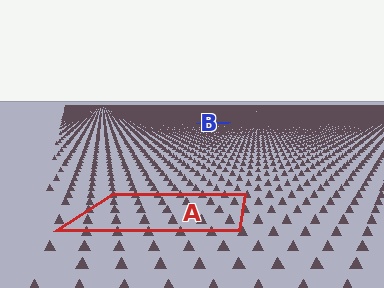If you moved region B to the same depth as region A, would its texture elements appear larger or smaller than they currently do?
They would appear larger. At a closer depth, the same texture elements are projected at a bigger on-screen size.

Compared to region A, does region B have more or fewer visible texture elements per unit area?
Region B has more texture elements per unit area — they are packed more densely because it is farther away.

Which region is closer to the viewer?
Region A is closer. The texture elements there are larger and more spread out.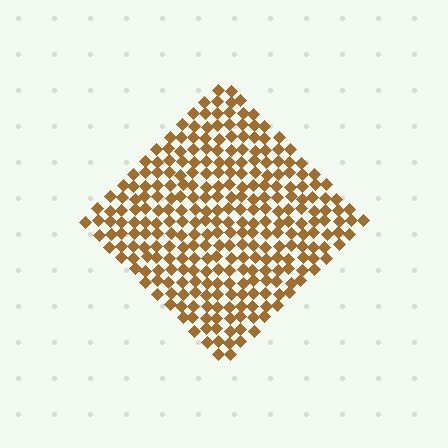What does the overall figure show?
The overall figure shows a diamond.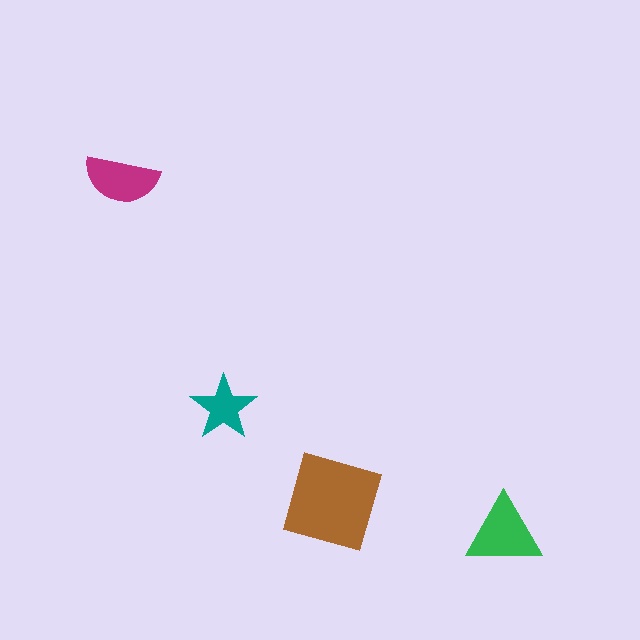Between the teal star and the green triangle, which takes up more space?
The green triangle.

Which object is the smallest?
The teal star.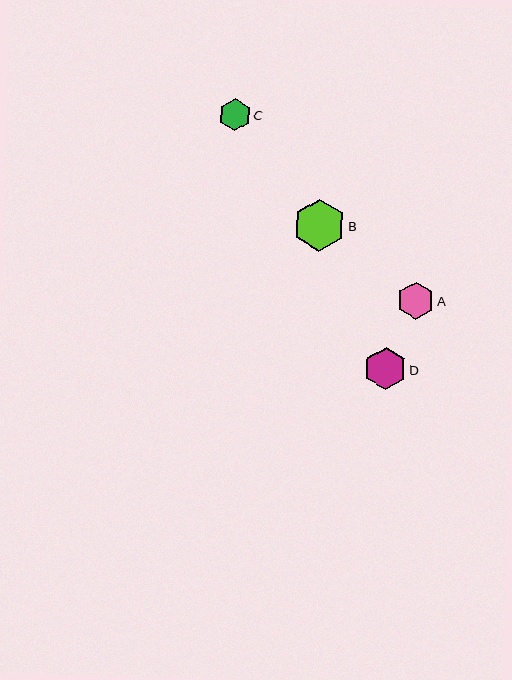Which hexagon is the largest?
Hexagon B is the largest with a size of approximately 52 pixels.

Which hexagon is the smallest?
Hexagon C is the smallest with a size of approximately 32 pixels.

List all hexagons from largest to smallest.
From largest to smallest: B, D, A, C.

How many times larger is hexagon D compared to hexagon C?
Hexagon D is approximately 1.3 times the size of hexagon C.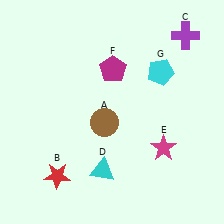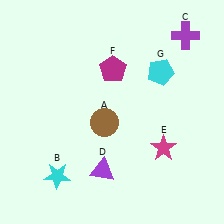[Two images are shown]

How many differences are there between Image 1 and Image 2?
There are 2 differences between the two images.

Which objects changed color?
B changed from red to cyan. D changed from cyan to purple.